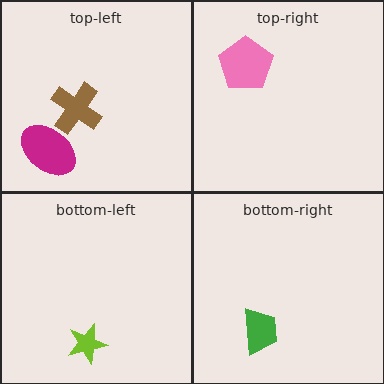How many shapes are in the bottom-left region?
1.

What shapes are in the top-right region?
The pink pentagon.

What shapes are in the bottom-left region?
The lime star.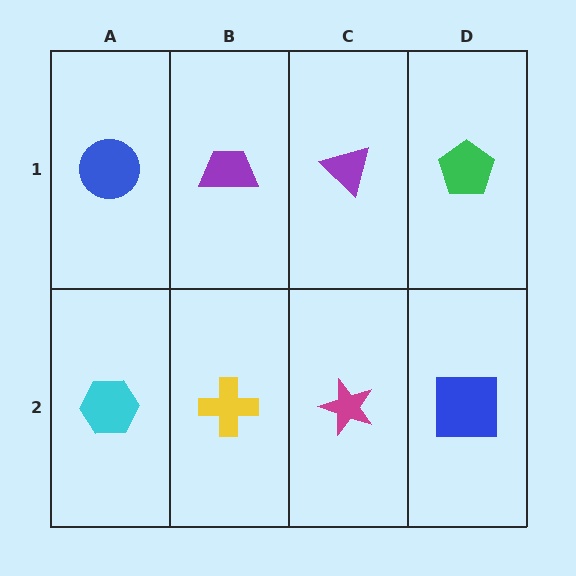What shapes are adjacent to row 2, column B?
A purple trapezoid (row 1, column B), a cyan hexagon (row 2, column A), a magenta star (row 2, column C).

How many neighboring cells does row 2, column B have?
3.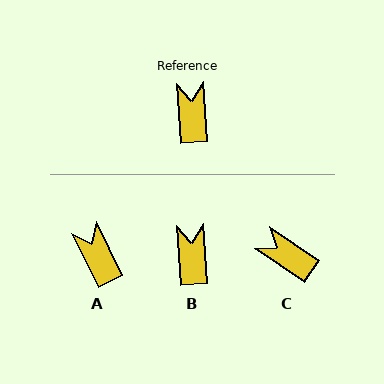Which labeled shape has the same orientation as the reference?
B.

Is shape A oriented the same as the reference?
No, it is off by about 23 degrees.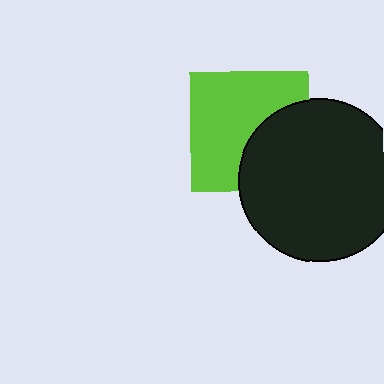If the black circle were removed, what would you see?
You would see the complete lime square.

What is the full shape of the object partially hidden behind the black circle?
The partially hidden object is a lime square.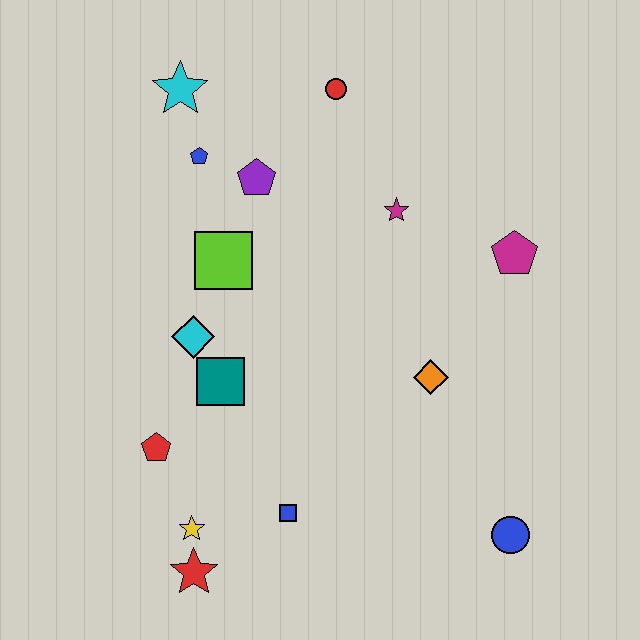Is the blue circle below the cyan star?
Yes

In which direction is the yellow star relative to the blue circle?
The yellow star is to the left of the blue circle.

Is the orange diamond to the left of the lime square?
No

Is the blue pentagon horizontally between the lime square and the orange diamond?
No